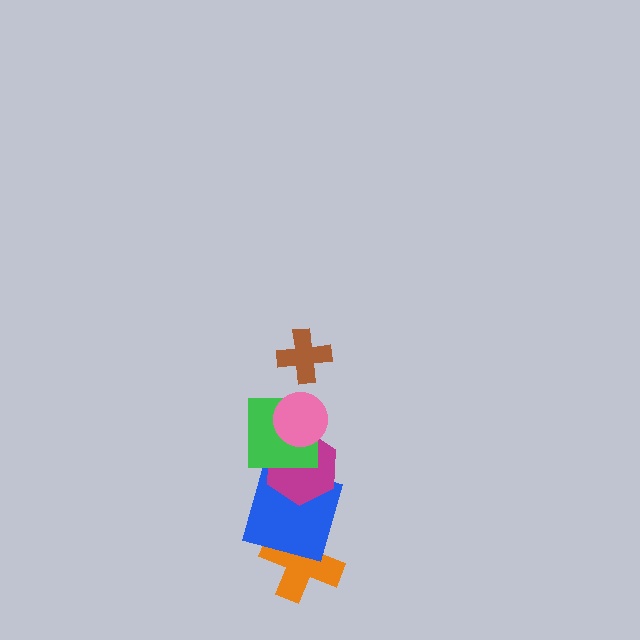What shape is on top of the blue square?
The magenta hexagon is on top of the blue square.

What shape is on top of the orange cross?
The blue square is on top of the orange cross.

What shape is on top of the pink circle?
The brown cross is on top of the pink circle.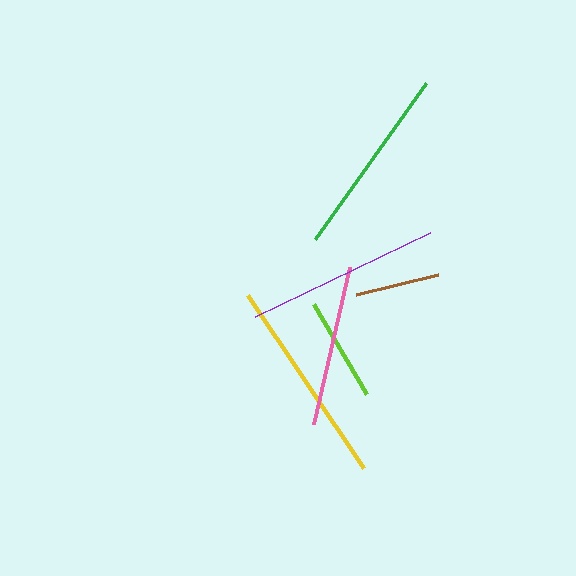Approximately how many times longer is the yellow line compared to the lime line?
The yellow line is approximately 2.0 times the length of the lime line.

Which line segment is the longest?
The yellow line is the longest at approximately 209 pixels.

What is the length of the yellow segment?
The yellow segment is approximately 209 pixels long.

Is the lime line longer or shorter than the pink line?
The pink line is longer than the lime line.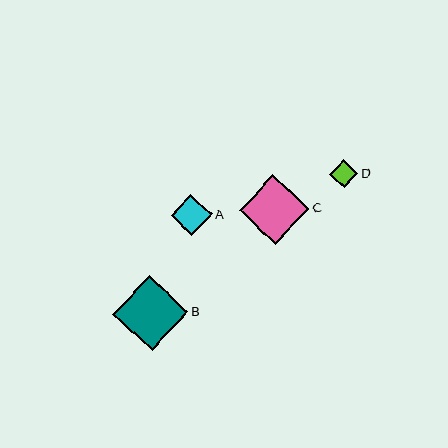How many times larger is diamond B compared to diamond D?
Diamond B is approximately 2.6 times the size of diamond D.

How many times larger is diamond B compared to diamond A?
Diamond B is approximately 1.8 times the size of diamond A.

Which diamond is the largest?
Diamond B is the largest with a size of approximately 75 pixels.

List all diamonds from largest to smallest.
From largest to smallest: B, C, A, D.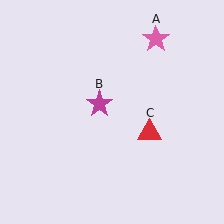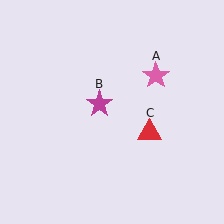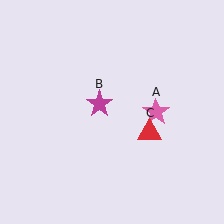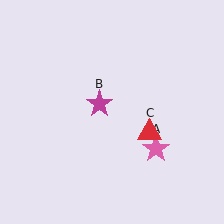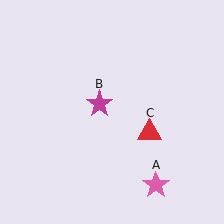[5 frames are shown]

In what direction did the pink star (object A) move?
The pink star (object A) moved down.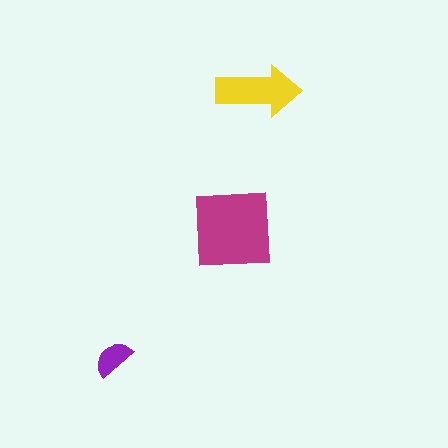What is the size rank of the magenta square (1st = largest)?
1st.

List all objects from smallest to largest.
The purple semicircle, the yellow arrow, the magenta square.